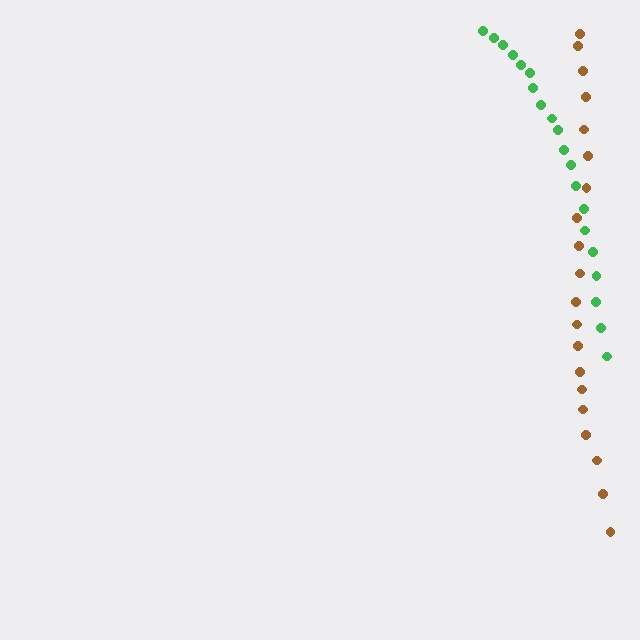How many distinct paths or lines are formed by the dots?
There are 2 distinct paths.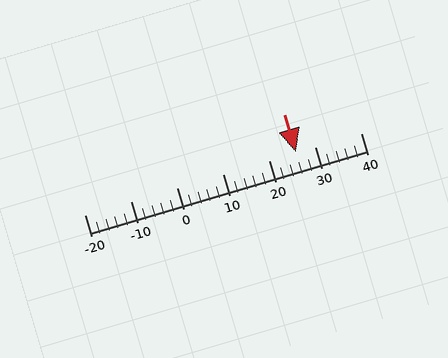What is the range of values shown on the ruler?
The ruler shows values from -20 to 40.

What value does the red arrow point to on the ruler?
The red arrow points to approximately 26.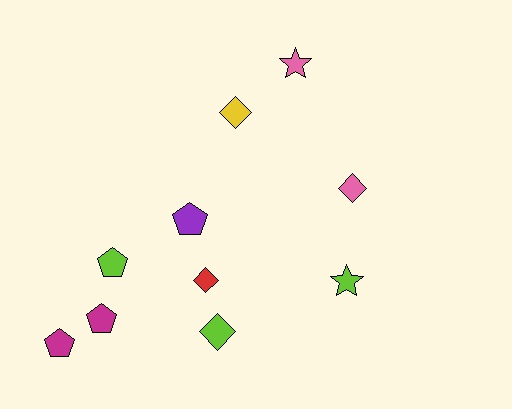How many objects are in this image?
There are 10 objects.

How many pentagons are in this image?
There are 4 pentagons.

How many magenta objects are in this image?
There are 2 magenta objects.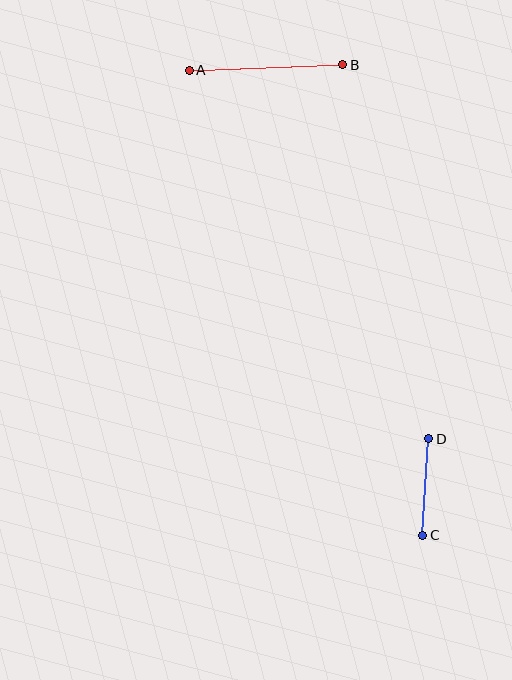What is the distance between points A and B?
The distance is approximately 154 pixels.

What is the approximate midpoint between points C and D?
The midpoint is at approximately (426, 487) pixels.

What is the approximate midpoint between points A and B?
The midpoint is at approximately (266, 67) pixels.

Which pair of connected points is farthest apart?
Points A and B are farthest apart.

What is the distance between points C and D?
The distance is approximately 97 pixels.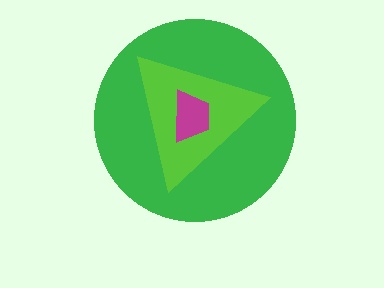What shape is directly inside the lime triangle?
The magenta trapezoid.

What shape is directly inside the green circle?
The lime triangle.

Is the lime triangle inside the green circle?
Yes.